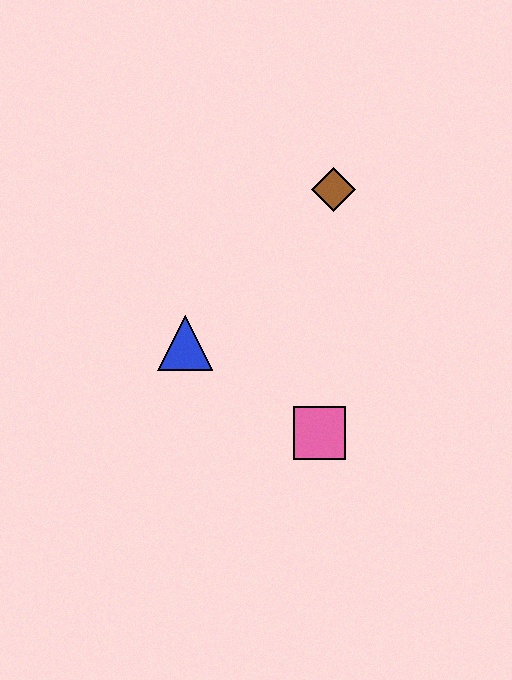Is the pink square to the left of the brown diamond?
Yes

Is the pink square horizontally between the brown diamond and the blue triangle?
Yes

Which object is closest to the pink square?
The blue triangle is closest to the pink square.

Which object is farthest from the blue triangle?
The brown diamond is farthest from the blue triangle.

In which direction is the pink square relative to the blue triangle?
The pink square is to the right of the blue triangle.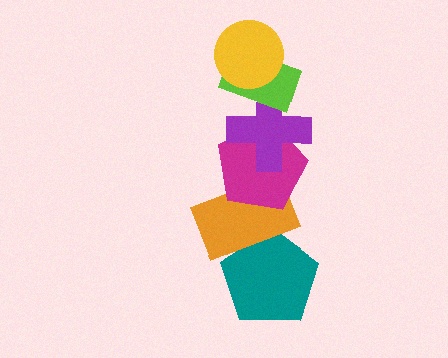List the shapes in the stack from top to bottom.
From top to bottom: the yellow circle, the lime rectangle, the purple cross, the magenta pentagon, the orange rectangle, the teal pentagon.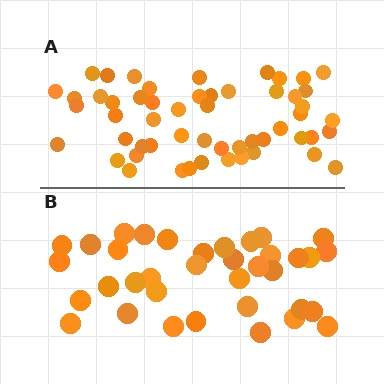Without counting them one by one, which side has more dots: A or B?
Region A (the top region) has more dots.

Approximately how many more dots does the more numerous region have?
Region A has approximately 20 more dots than region B.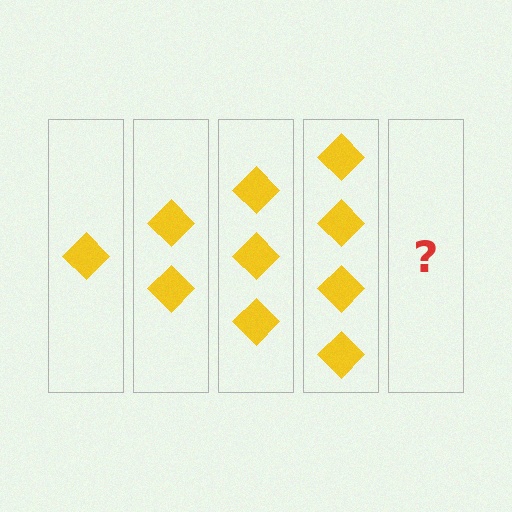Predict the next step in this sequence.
The next step is 5 diamonds.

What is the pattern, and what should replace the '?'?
The pattern is that each step adds one more diamond. The '?' should be 5 diamonds.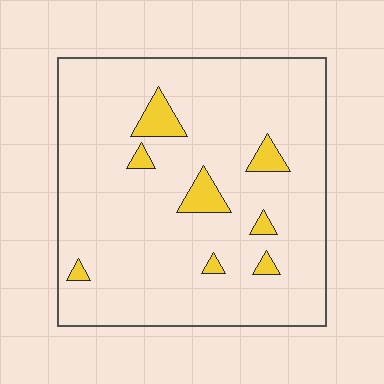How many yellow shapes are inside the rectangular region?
8.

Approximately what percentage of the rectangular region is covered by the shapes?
Approximately 10%.